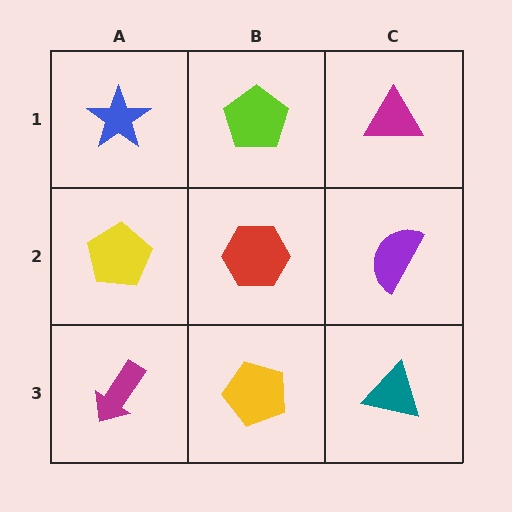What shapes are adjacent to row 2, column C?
A magenta triangle (row 1, column C), a teal triangle (row 3, column C), a red hexagon (row 2, column B).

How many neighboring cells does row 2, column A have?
3.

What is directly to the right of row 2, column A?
A red hexagon.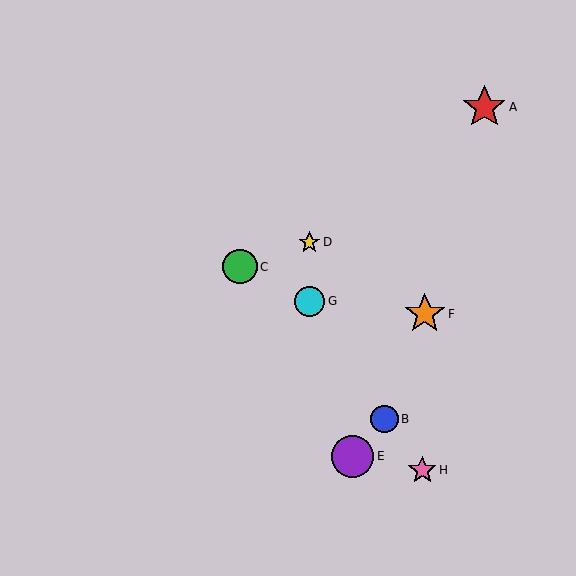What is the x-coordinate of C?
Object C is at x≈240.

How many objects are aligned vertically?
2 objects (D, G) are aligned vertically.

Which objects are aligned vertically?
Objects D, G are aligned vertically.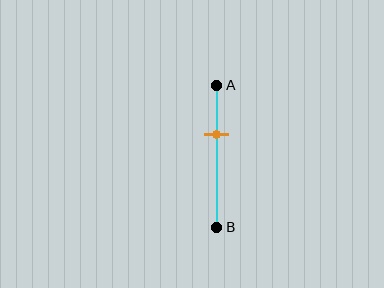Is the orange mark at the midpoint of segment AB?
No, the mark is at about 35% from A, not at the 50% midpoint.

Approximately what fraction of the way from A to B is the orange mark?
The orange mark is approximately 35% of the way from A to B.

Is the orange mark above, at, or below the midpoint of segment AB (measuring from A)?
The orange mark is above the midpoint of segment AB.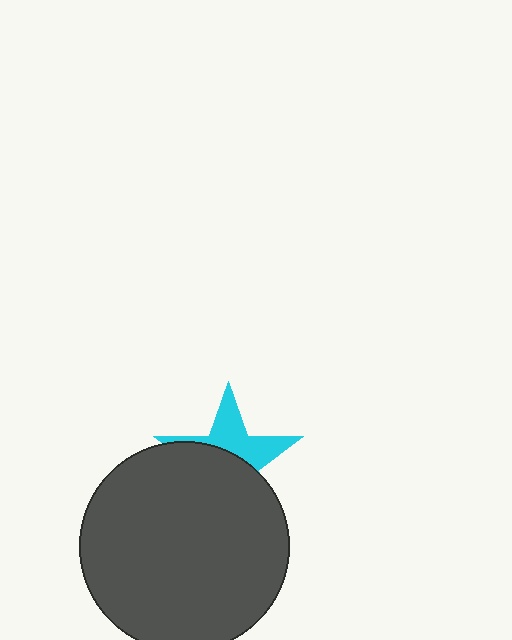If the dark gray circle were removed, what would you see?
You would see the complete cyan star.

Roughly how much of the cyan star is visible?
A small part of it is visible (roughly 42%).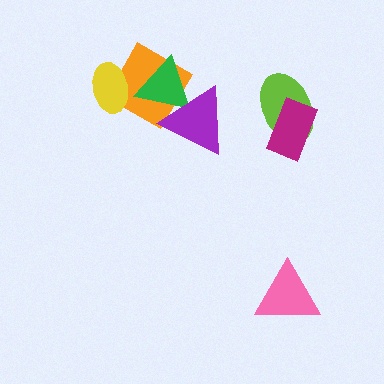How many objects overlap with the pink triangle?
0 objects overlap with the pink triangle.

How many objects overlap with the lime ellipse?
1 object overlaps with the lime ellipse.